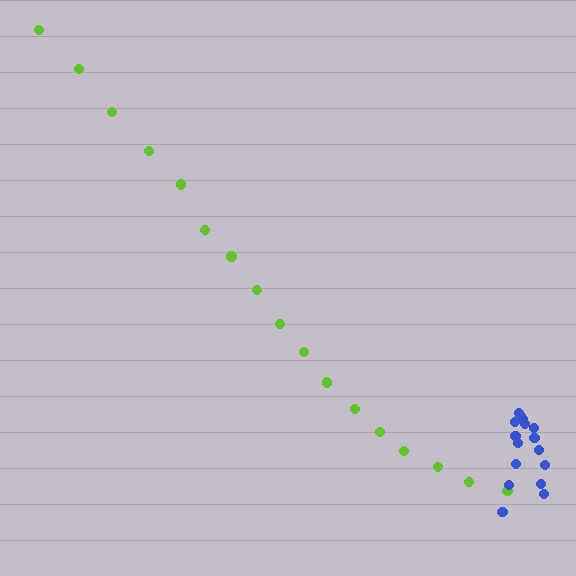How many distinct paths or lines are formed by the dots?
There are 2 distinct paths.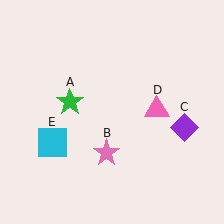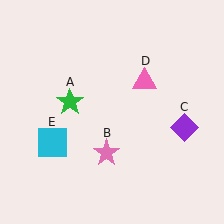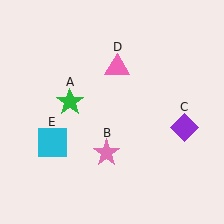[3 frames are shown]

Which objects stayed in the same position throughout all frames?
Green star (object A) and pink star (object B) and purple diamond (object C) and cyan square (object E) remained stationary.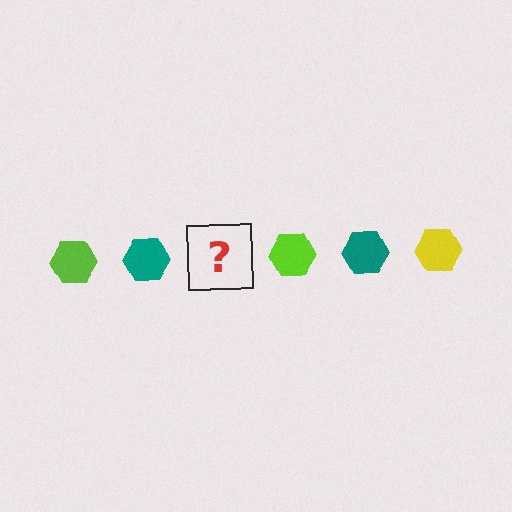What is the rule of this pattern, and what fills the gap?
The rule is that the pattern cycles through lime, teal, yellow hexagons. The gap should be filled with a yellow hexagon.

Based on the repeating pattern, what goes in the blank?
The blank should be a yellow hexagon.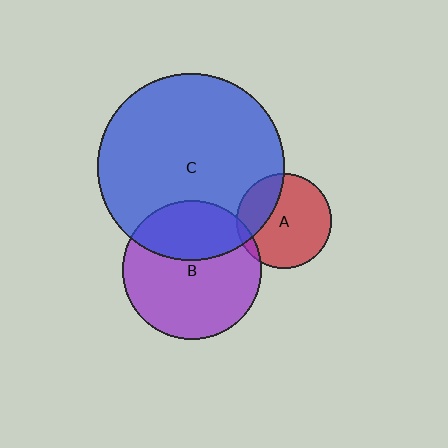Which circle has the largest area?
Circle C (blue).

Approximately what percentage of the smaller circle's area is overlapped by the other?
Approximately 25%.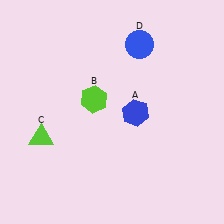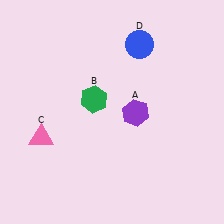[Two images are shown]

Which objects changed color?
A changed from blue to purple. B changed from lime to green. C changed from lime to pink.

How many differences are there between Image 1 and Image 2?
There are 3 differences between the two images.